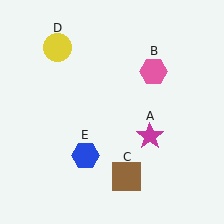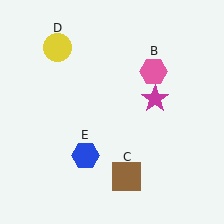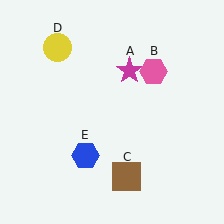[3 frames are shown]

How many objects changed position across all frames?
1 object changed position: magenta star (object A).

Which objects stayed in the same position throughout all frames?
Pink hexagon (object B) and brown square (object C) and yellow circle (object D) and blue hexagon (object E) remained stationary.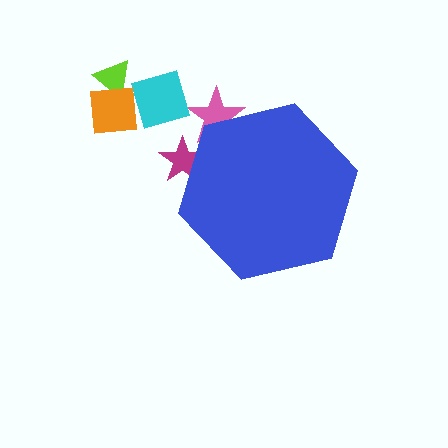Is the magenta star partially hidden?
Yes, the magenta star is partially hidden behind the blue hexagon.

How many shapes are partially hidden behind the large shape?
2 shapes are partially hidden.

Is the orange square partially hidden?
No, the orange square is fully visible.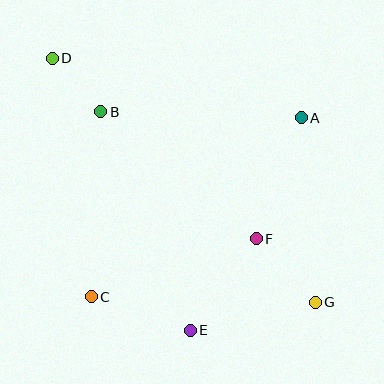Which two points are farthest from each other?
Points D and G are farthest from each other.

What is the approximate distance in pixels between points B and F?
The distance between B and F is approximately 201 pixels.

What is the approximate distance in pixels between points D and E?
The distance between D and E is approximately 305 pixels.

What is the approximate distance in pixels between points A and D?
The distance between A and D is approximately 256 pixels.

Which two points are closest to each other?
Points B and D are closest to each other.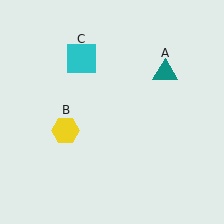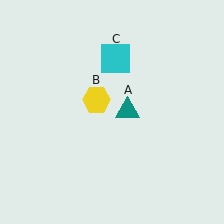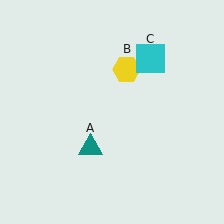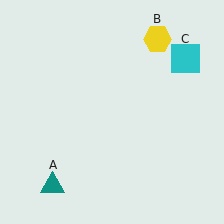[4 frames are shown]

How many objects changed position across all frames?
3 objects changed position: teal triangle (object A), yellow hexagon (object B), cyan square (object C).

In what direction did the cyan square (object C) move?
The cyan square (object C) moved right.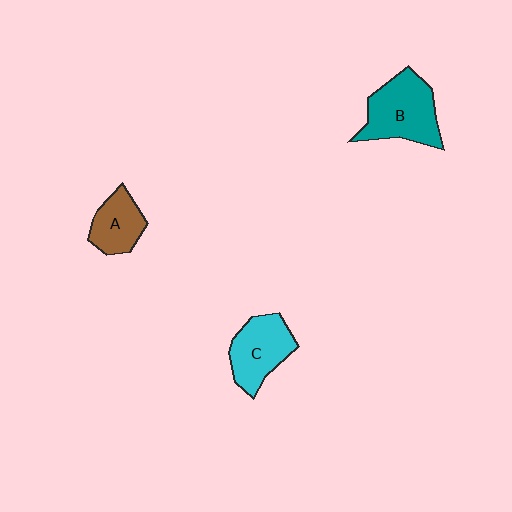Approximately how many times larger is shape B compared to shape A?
Approximately 1.6 times.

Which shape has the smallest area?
Shape A (brown).